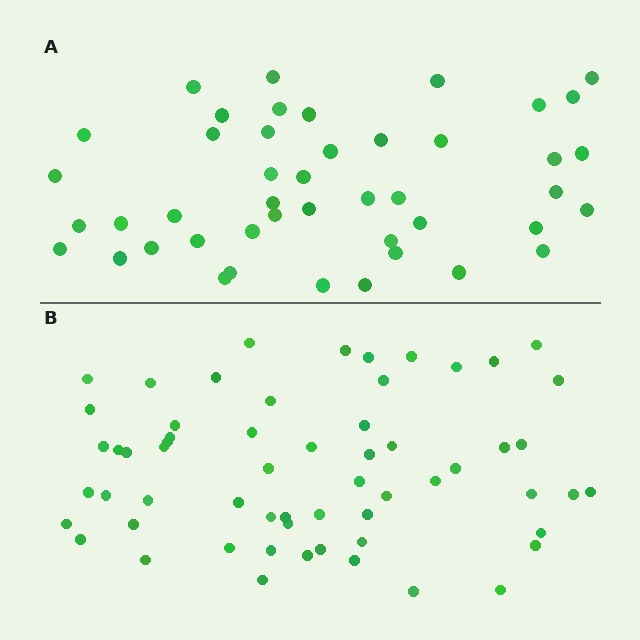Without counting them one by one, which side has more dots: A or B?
Region B (the bottom region) has more dots.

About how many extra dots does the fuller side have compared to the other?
Region B has approximately 15 more dots than region A.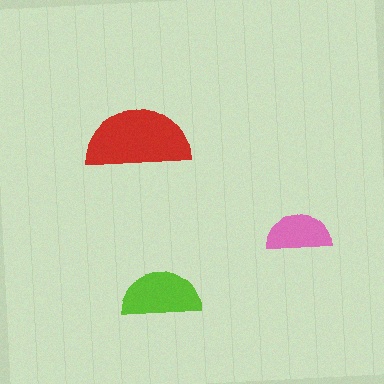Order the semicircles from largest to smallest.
the red one, the lime one, the pink one.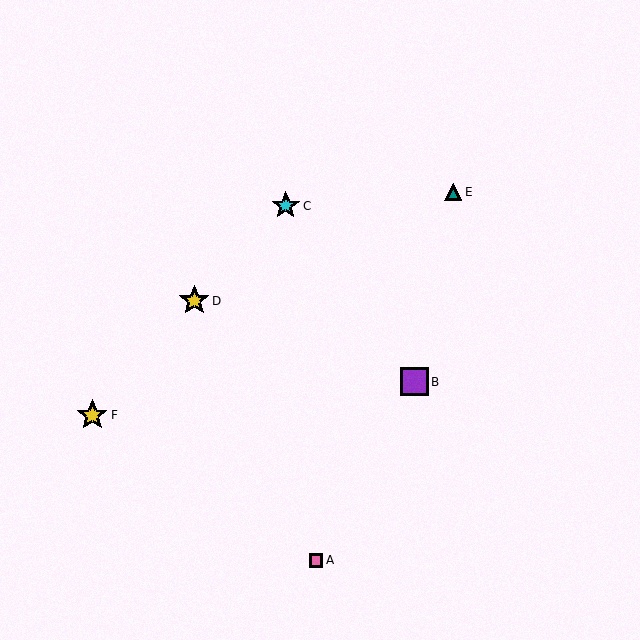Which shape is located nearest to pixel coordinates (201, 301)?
The yellow star (labeled D) at (194, 301) is nearest to that location.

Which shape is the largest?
The yellow star (labeled F) is the largest.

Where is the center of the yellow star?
The center of the yellow star is at (194, 301).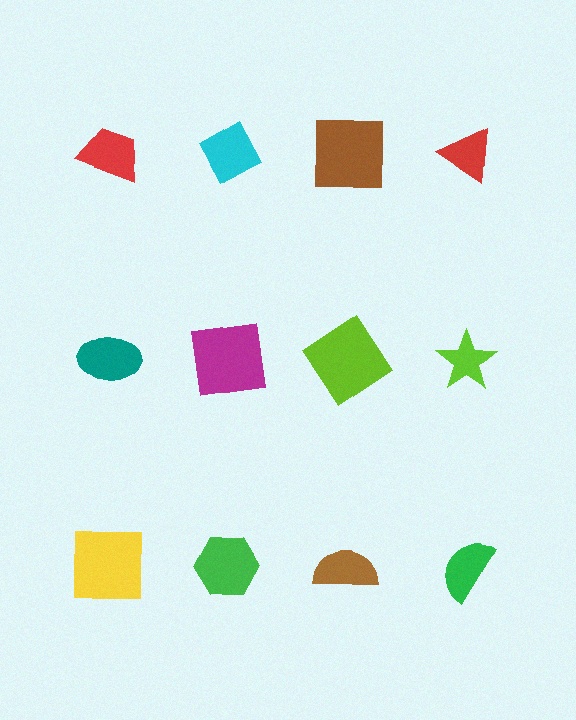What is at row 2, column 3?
A lime diamond.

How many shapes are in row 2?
4 shapes.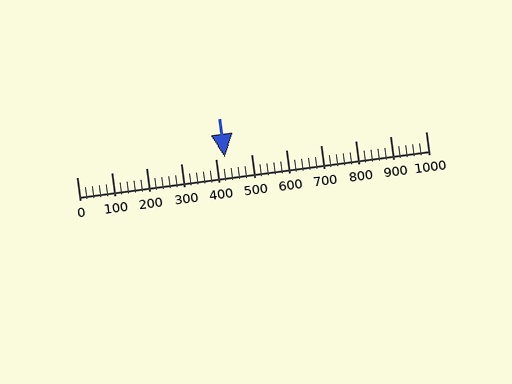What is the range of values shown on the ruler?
The ruler shows values from 0 to 1000.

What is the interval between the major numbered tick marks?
The major tick marks are spaced 100 units apart.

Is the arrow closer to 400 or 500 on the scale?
The arrow is closer to 400.